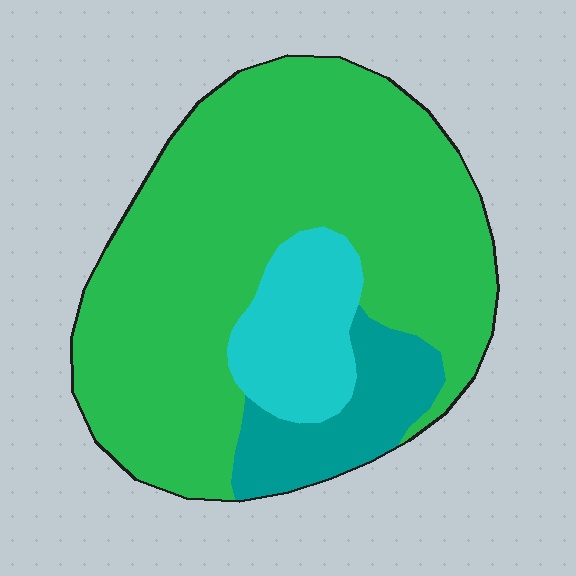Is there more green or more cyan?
Green.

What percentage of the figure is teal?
Teal takes up about one eighth (1/8) of the figure.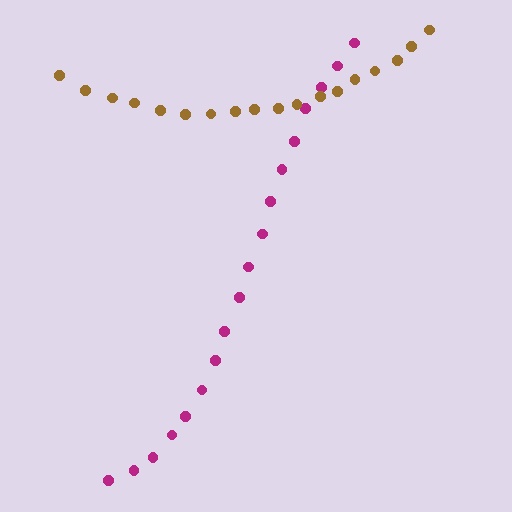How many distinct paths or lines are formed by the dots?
There are 2 distinct paths.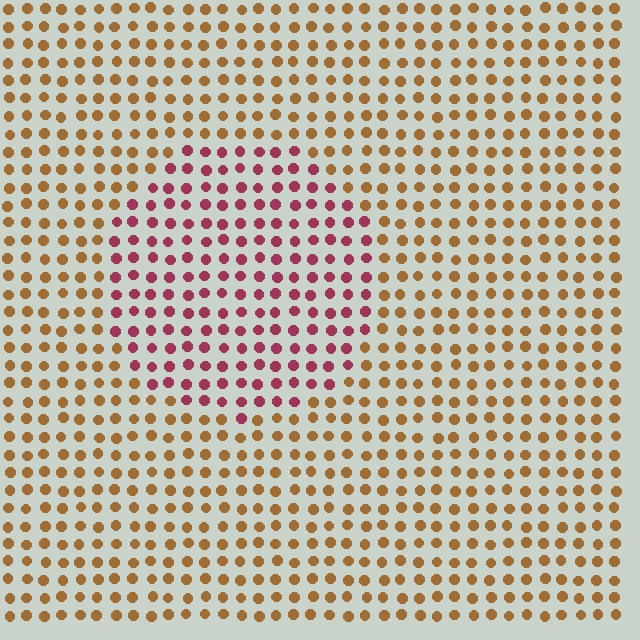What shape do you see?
I see a circle.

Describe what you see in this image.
The image is filled with small brown elements in a uniform arrangement. A circle-shaped region is visible where the elements are tinted to a slightly different hue, forming a subtle color boundary.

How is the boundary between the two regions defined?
The boundary is defined purely by a slight shift in hue (about 52 degrees). Spacing, size, and orientation are identical on both sides.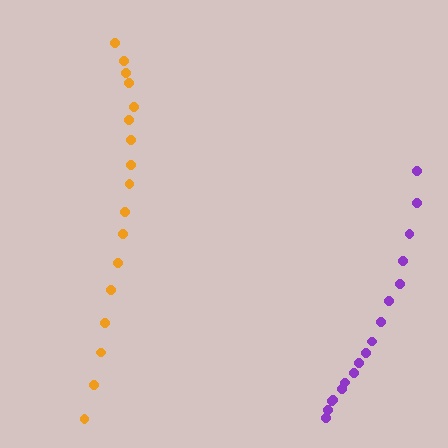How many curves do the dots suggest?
There are 2 distinct paths.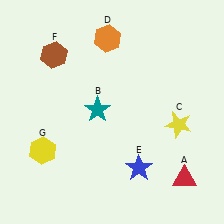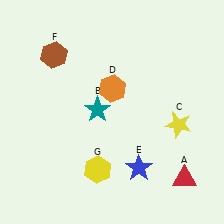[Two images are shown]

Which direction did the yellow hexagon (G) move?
The yellow hexagon (G) moved right.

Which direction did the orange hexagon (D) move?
The orange hexagon (D) moved down.